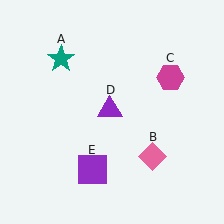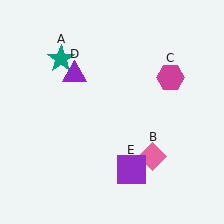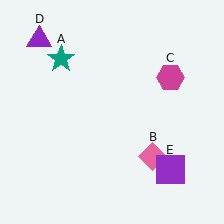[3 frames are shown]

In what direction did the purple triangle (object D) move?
The purple triangle (object D) moved up and to the left.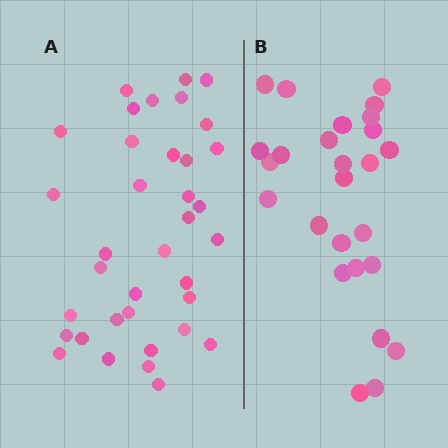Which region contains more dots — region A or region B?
Region A (the left region) has more dots.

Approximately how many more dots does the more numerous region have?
Region A has roughly 10 or so more dots than region B.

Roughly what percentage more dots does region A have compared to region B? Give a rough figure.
About 40% more.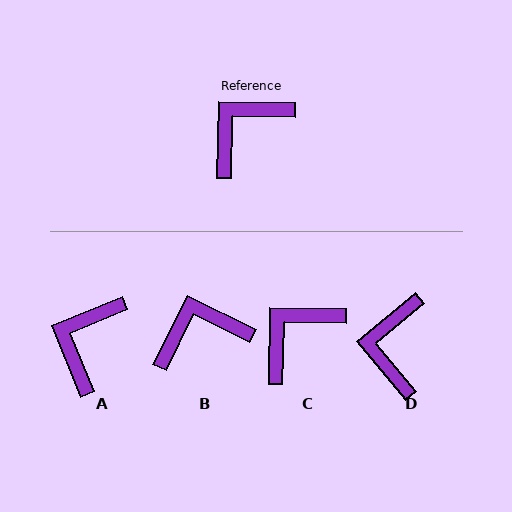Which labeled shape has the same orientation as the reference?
C.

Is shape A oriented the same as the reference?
No, it is off by about 24 degrees.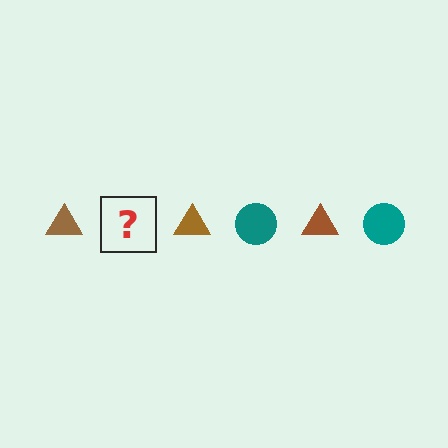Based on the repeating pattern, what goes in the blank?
The blank should be a teal circle.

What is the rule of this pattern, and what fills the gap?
The rule is that the pattern alternates between brown triangle and teal circle. The gap should be filled with a teal circle.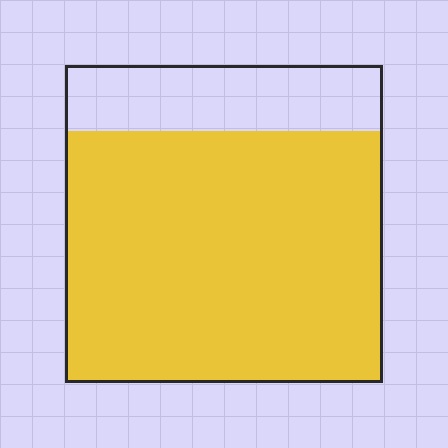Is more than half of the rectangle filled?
Yes.